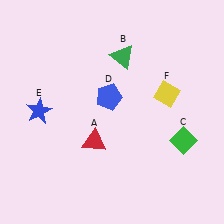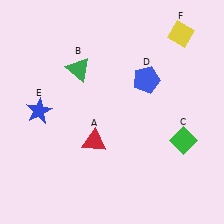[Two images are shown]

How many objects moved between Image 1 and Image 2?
3 objects moved between the two images.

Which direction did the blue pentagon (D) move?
The blue pentagon (D) moved right.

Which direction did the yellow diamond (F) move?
The yellow diamond (F) moved up.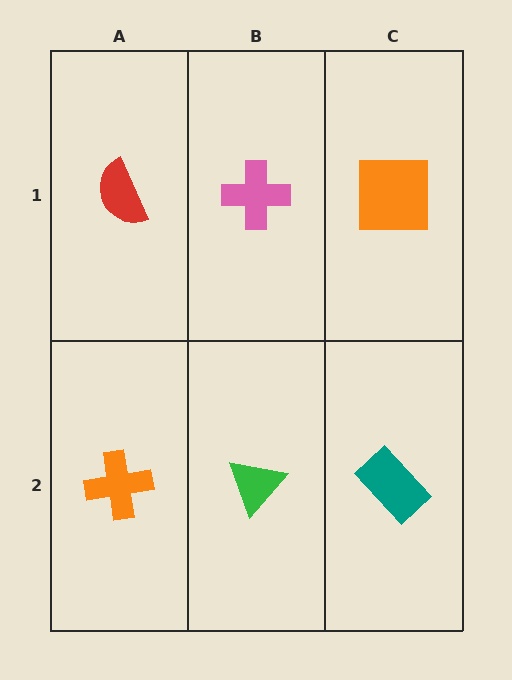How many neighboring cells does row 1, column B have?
3.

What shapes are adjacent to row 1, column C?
A teal rectangle (row 2, column C), a pink cross (row 1, column B).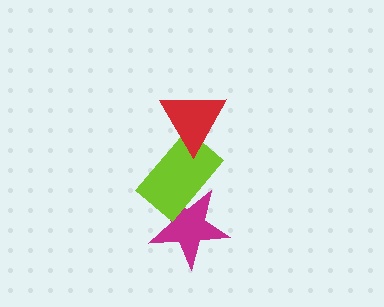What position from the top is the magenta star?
The magenta star is 3rd from the top.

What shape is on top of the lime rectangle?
The red triangle is on top of the lime rectangle.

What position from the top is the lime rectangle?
The lime rectangle is 2nd from the top.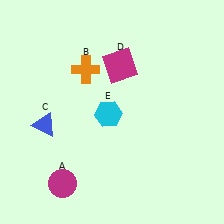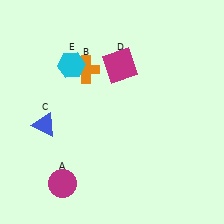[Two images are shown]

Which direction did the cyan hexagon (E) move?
The cyan hexagon (E) moved up.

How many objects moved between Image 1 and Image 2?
1 object moved between the two images.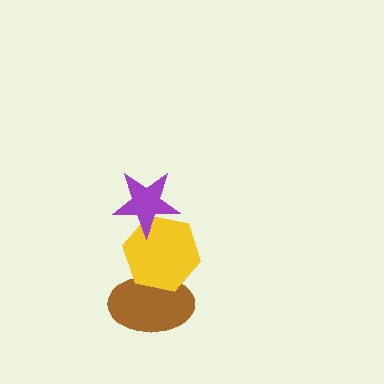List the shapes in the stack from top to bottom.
From top to bottom: the purple star, the yellow hexagon, the brown ellipse.